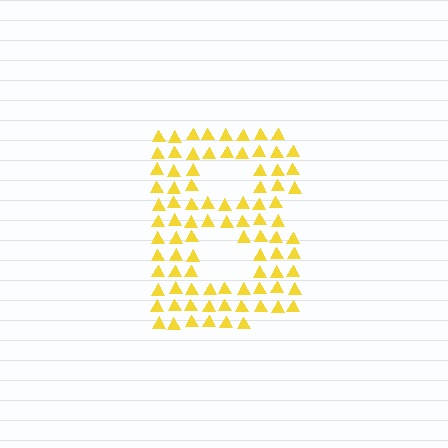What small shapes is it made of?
It is made of small triangles.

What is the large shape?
The large shape is the letter B.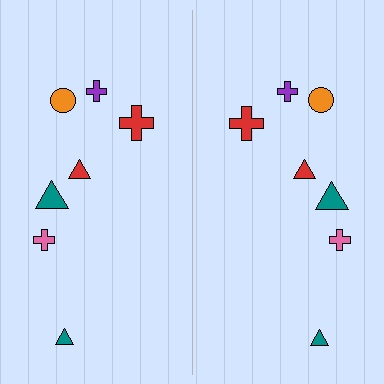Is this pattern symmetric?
Yes, this pattern has bilateral (reflection) symmetry.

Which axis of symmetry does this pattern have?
The pattern has a vertical axis of symmetry running through the center of the image.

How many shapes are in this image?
There are 14 shapes in this image.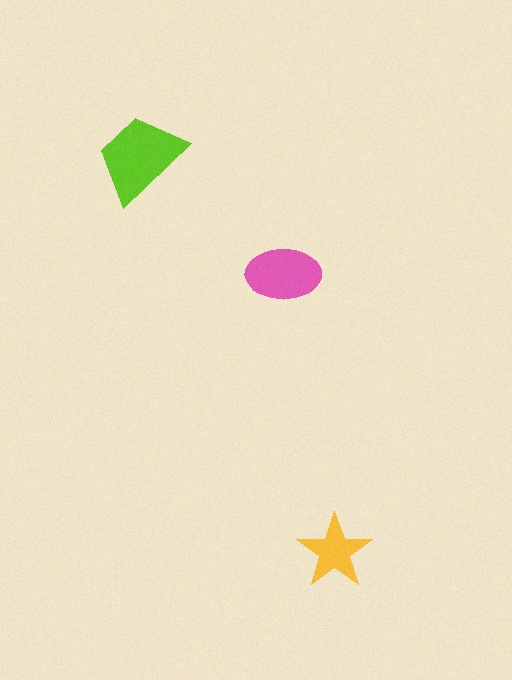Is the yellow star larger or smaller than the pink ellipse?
Smaller.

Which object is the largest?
The lime trapezoid.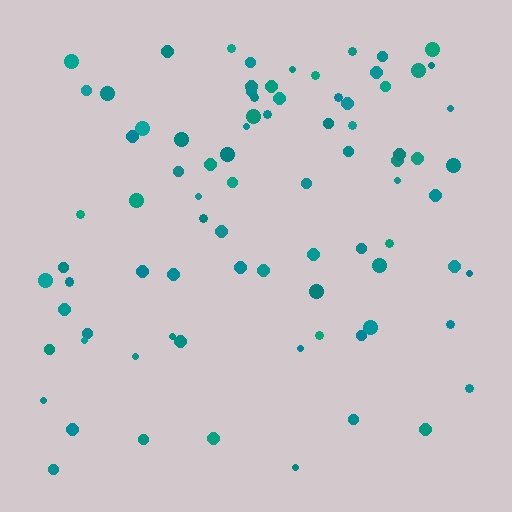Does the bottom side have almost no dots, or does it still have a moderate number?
Still a moderate number, just noticeably fewer than the top.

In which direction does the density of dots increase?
From bottom to top, with the top side densest.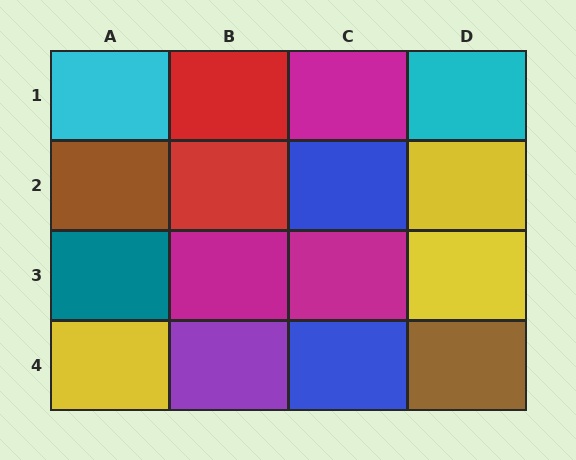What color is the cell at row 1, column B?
Red.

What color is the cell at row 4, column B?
Purple.